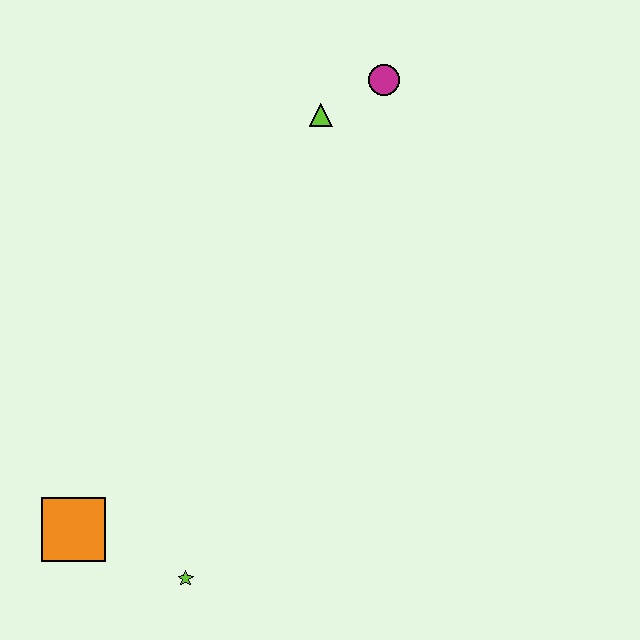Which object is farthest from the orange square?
The magenta circle is farthest from the orange square.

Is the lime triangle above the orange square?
Yes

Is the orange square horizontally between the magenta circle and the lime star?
No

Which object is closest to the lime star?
The orange square is closest to the lime star.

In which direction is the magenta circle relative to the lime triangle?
The magenta circle is to the right of the lime triangle.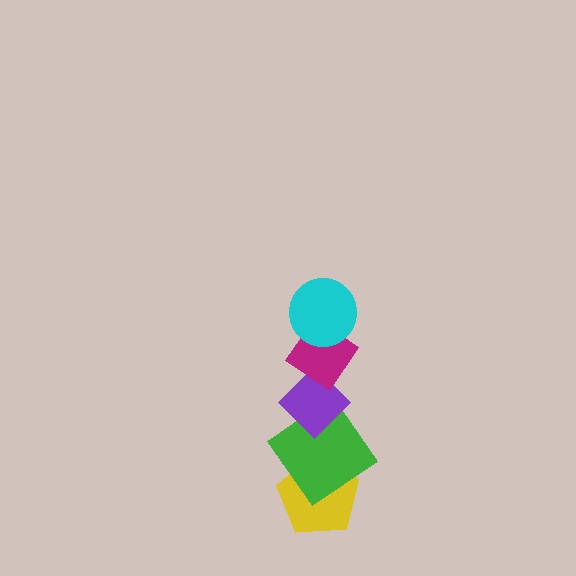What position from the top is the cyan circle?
The cyan circle is 1st from the top.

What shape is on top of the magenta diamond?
The cyan circle is on top of the magenta diamond.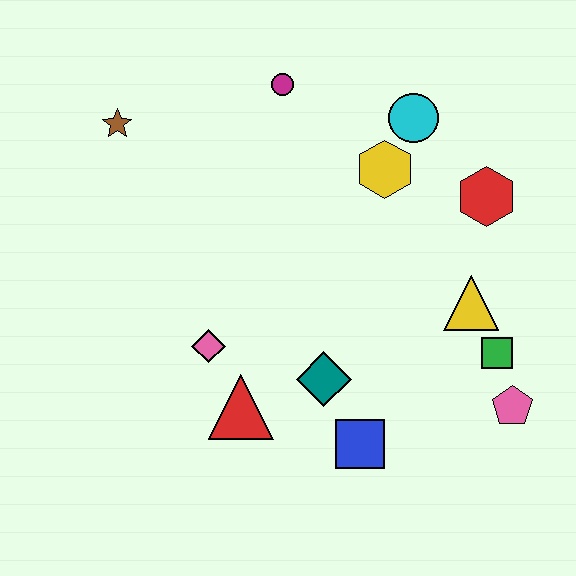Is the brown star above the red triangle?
Yes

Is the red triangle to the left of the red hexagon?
Yes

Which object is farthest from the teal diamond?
The brown star is farthest from the teal diamond.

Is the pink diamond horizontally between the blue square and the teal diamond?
No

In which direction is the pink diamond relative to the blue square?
The pink diamond is to the left of the blue square.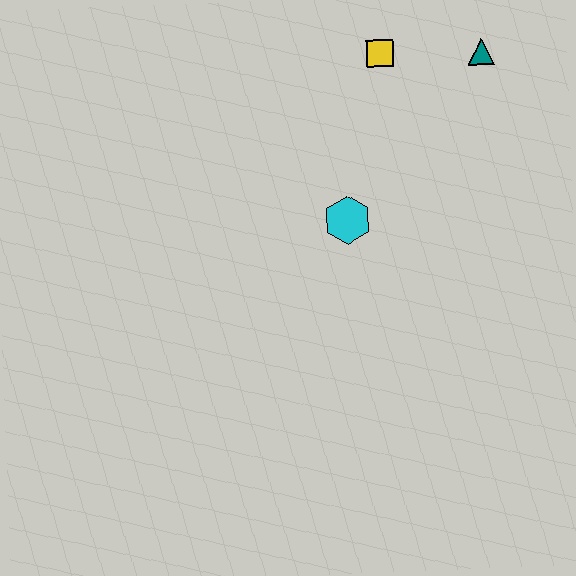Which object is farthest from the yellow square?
The cyan hexagon is farthest from the yellow square.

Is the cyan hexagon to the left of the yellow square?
Yes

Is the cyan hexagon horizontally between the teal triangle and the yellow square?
No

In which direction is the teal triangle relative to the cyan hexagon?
The teal triangle is above the cyan hexagon.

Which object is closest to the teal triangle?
The yellow square is closest to the teal triangle.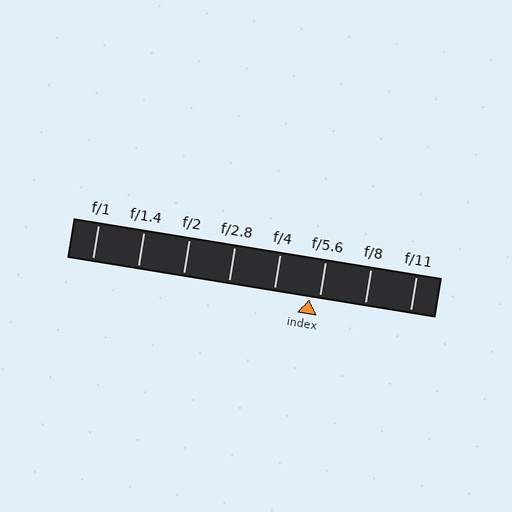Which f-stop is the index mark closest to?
The index mark is closest to f/5.6.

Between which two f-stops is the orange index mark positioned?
The index mark is between f/4 and f/5.6.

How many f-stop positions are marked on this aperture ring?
There are 8 f-stop positions marked.